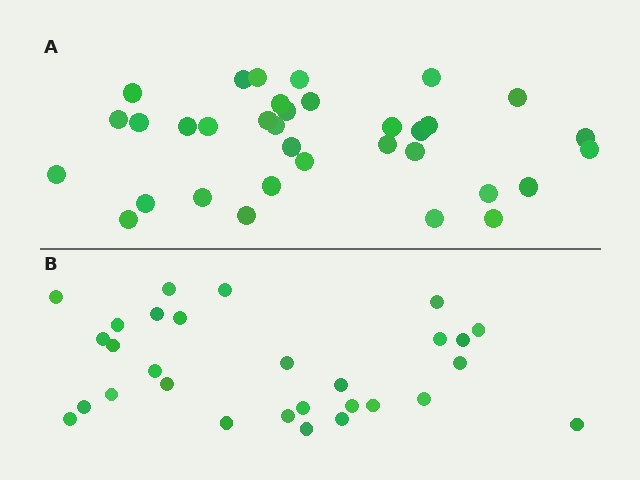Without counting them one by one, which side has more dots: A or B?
Region A (the top region) has more dots.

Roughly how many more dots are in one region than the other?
Region A has about 5 more dots than region B.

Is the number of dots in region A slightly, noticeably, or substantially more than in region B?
Region A has only slightly more — the two regions are fairly close. The ratio is roughly 1.2 to 1.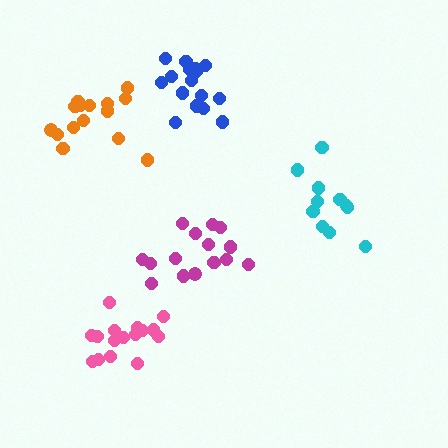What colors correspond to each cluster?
The clusters are colored: orange, magenta, pink, cyan, blue.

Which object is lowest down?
The pink cluster is bottommost.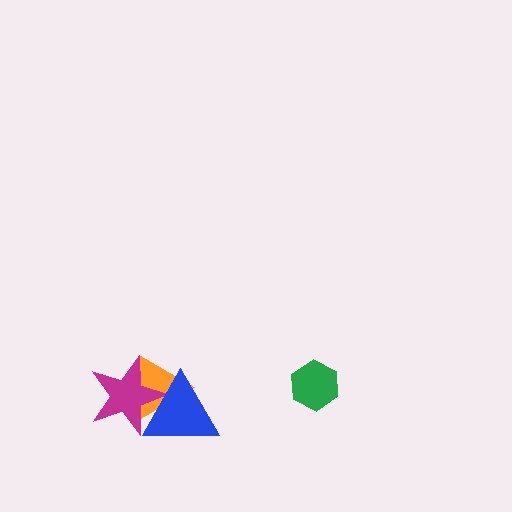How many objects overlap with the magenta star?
2 objects overlap with the magenta star.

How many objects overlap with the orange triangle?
2 objects overlap with the orange triangle.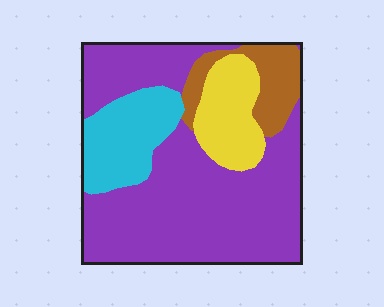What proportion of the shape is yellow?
Yellow covers around 15% of the shape.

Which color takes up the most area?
Purple, at roughly 60%.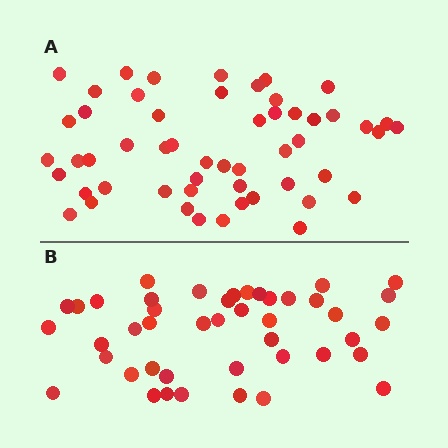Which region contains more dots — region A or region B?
Region A (the top region) has more dots.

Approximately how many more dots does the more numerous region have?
Region A has roughly 8 or so more dots than region B.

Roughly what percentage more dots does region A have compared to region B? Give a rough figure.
About 20% more.